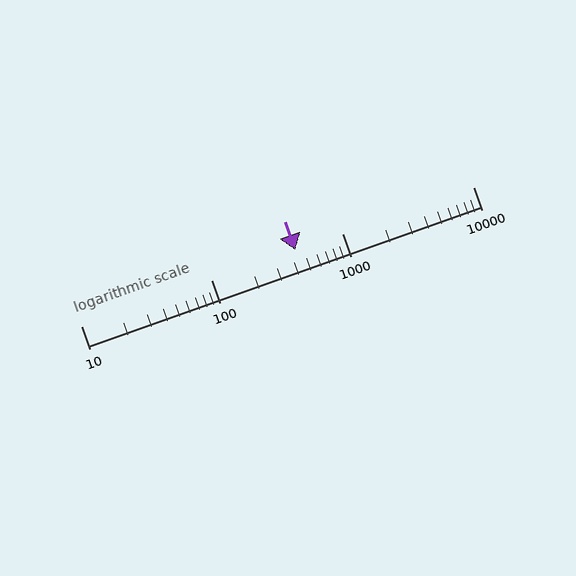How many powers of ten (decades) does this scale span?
The scale spans 3 decades, from 10 to 10000.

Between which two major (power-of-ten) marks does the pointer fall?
The pointer is between 100 and 1000.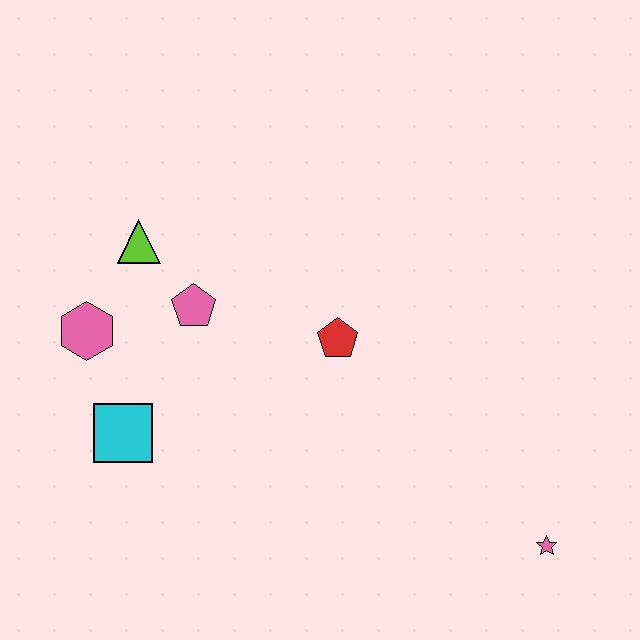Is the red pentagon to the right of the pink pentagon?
Yes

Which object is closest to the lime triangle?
The pink pentagon is closest to the lime triangle.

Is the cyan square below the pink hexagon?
Yes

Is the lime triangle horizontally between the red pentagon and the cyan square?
Yes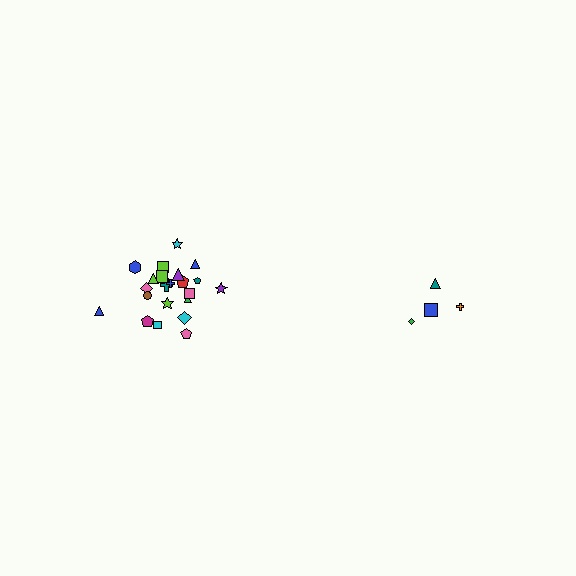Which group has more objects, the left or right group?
The left group.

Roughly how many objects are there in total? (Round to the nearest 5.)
Roughly 25 objects in total.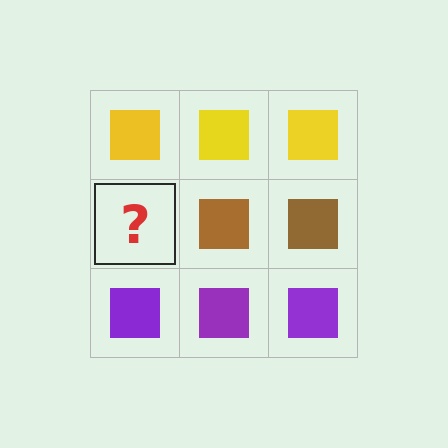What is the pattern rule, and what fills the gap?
The rule is that each row has a consistent color. The gap should be filled with a brown square.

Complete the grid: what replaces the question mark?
The question mark should be replaced with a brown square.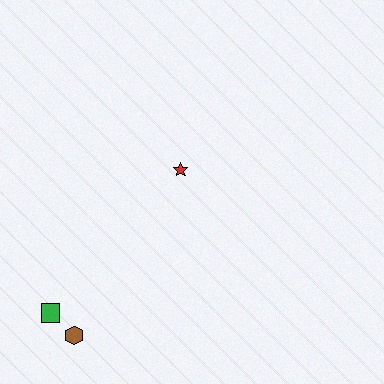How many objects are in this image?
There are 3 objects.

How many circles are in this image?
There are no circles.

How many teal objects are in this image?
There are no teal objects.